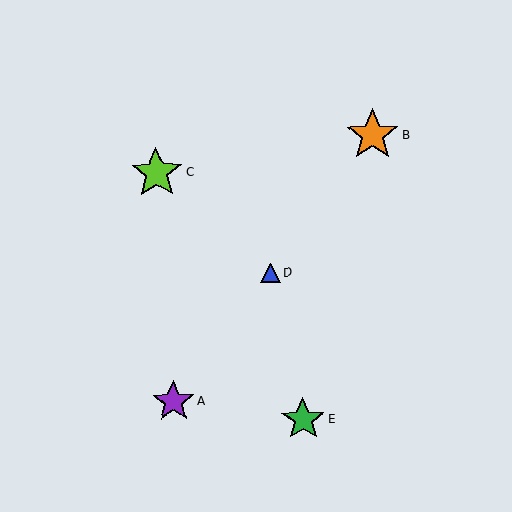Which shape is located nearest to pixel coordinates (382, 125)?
The orange star (labeled B) at (373, 135) is nearest to that location.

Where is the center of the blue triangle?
The center of the blue triangle is at (271, 273).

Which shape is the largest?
The orange star (labeled B) is the largest.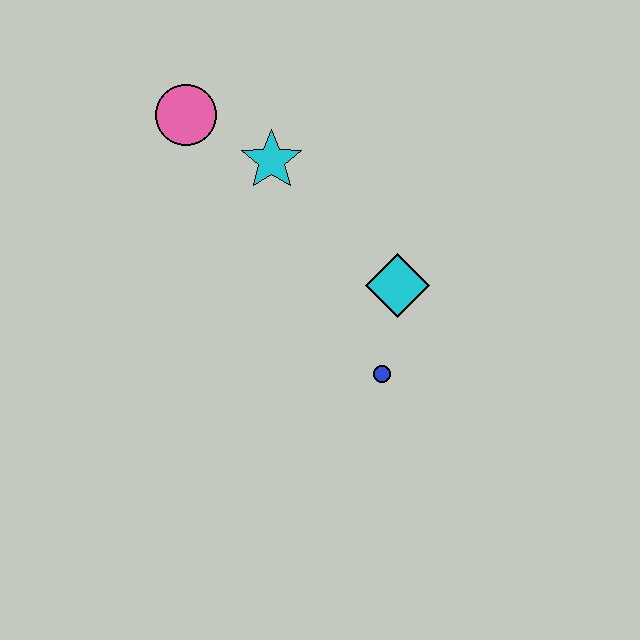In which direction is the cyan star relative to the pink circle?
The cyan star is to the right of the pink circle.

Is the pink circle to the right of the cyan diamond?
No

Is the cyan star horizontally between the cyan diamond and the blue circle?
No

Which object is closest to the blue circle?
The cyan diamond is closest to the blue circle.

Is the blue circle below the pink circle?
Yes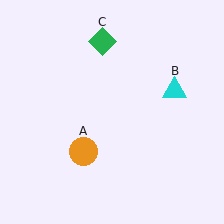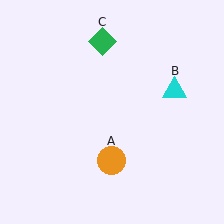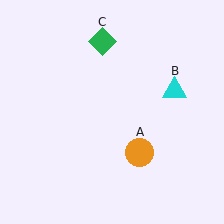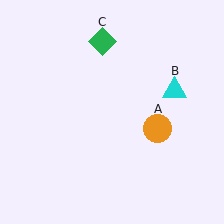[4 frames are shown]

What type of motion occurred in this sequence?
The orange circle (object A) rotated counterclockwise around the center of the scene.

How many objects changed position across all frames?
1 object changed position: orange circle (object A).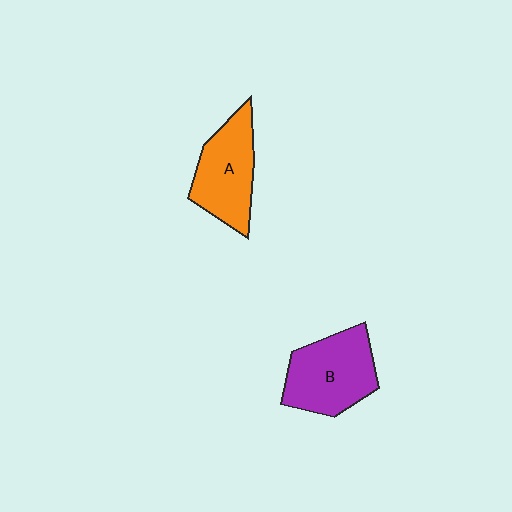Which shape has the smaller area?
Shape A (orange).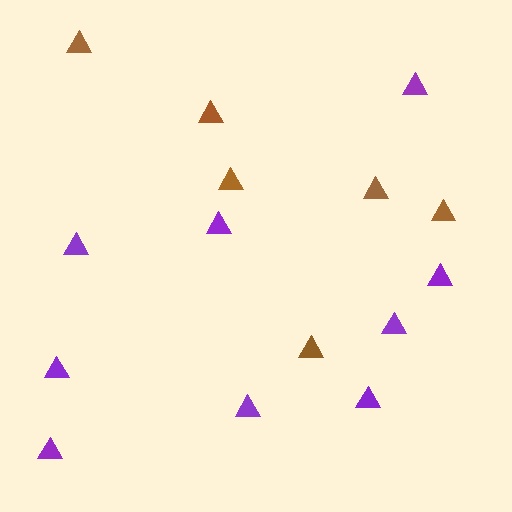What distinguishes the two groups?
There are 2 groups: one group of purple triangles (9) and one group of brown triangles (6).